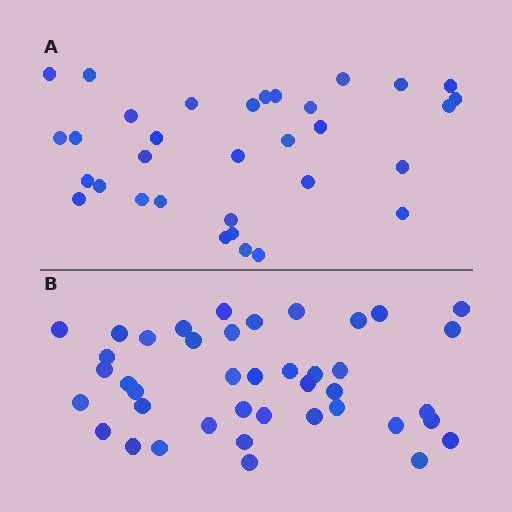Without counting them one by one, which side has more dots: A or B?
Region B (the bottom region) has more dots.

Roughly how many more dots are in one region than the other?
Region B has roughly 8 or so more dots than region A.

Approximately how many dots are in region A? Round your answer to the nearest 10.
About 30 dots. (The exact count is 33, which rounds to 30.)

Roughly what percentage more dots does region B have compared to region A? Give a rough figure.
About 25% more.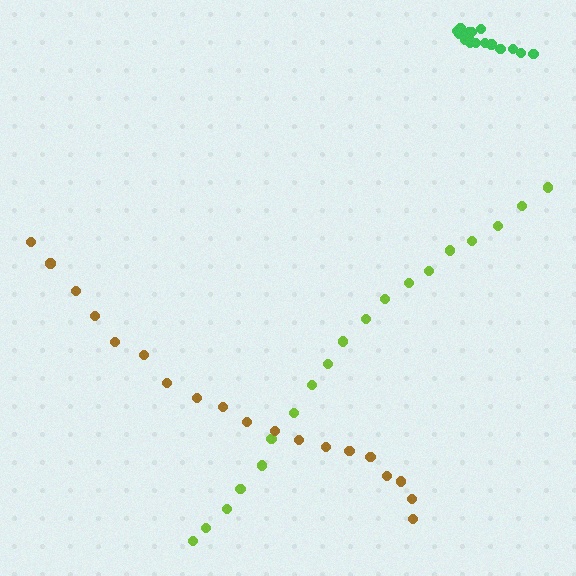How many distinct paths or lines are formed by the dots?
There are 3 distinct paths.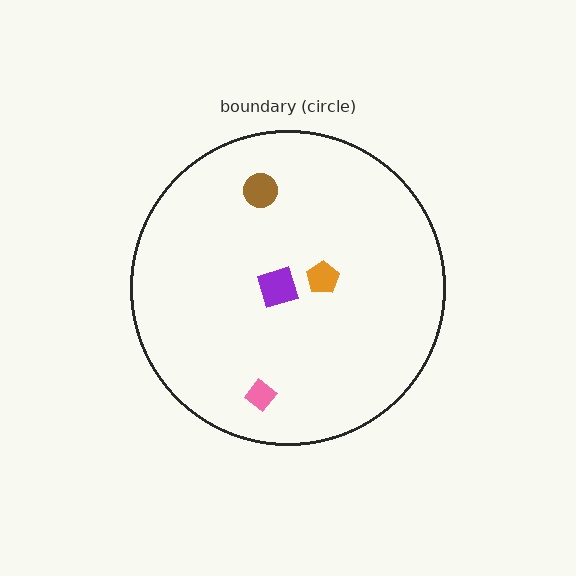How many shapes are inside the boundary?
4 inside, 0 outside.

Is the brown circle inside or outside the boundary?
Inside.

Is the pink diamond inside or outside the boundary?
Inside.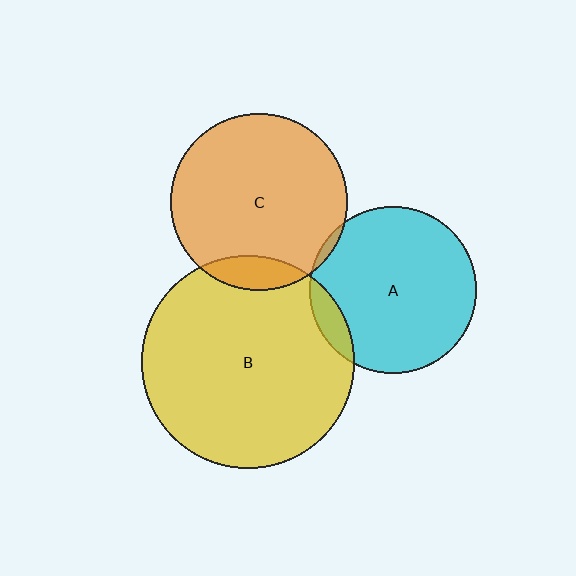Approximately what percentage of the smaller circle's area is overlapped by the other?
Approximately 5%.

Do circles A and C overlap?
Yes.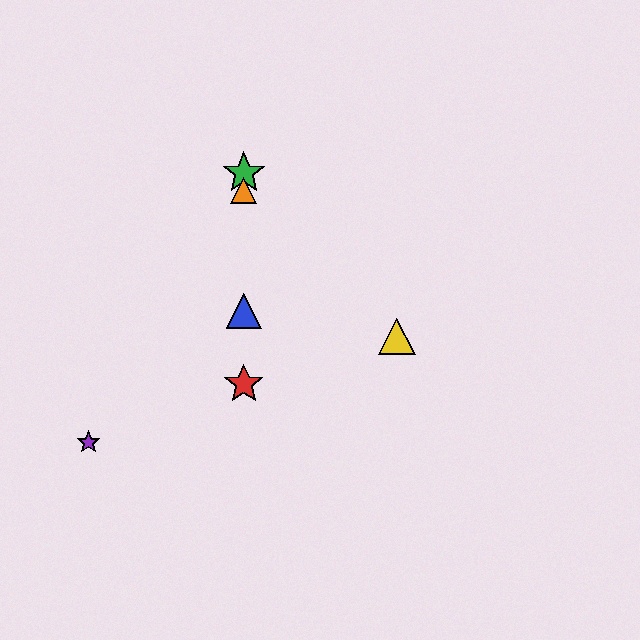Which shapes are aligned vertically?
The red star, the blue triangle, the green star, the orange triangle are aligned vertically.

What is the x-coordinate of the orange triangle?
The orange triangle is at x≈244.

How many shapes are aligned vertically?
4 shapes (the red star, the blue triangle, the green star, the orange triangle) are aligned vertically.